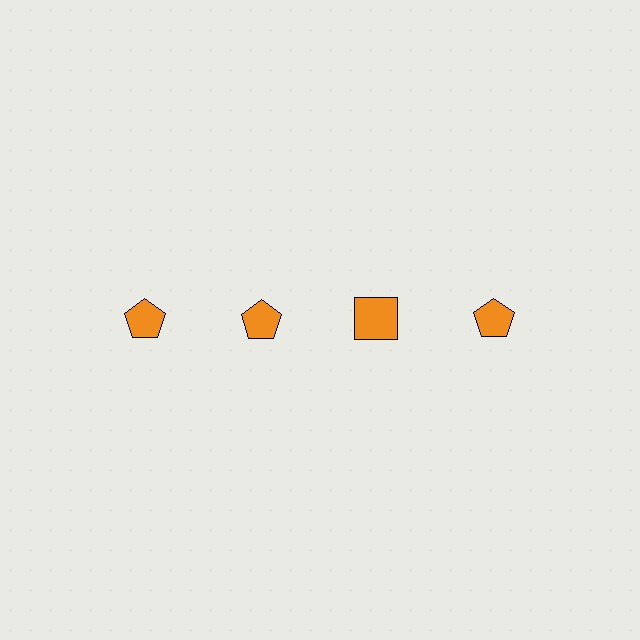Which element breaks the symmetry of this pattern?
The orange square in the top row, center column breaks the symmetry. All other shapes are orange pentagons.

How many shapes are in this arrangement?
There are 4 shapes arranged in a grid pattern.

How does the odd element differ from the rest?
It has a different shape: square instead of pentagon.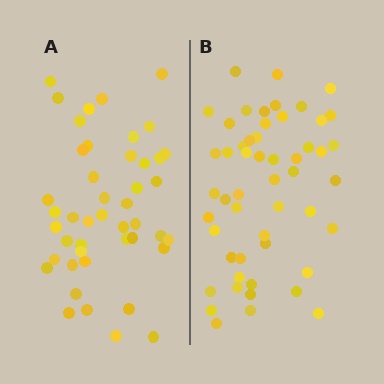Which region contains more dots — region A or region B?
Region B (the right region) has more dots.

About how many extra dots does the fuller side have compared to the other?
Region B has roughly 8 or so more dots than region A.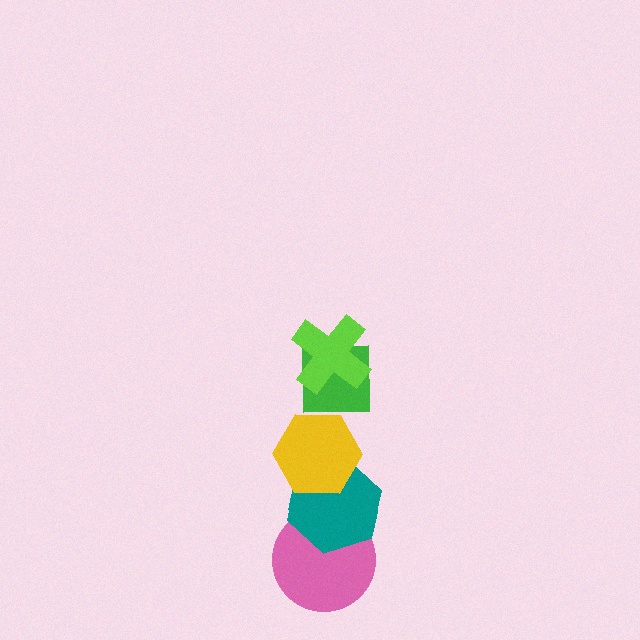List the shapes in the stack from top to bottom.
From top to bottom: the lime cross, the green square, the yellow hexagon, the teal hexagon, the pink circle.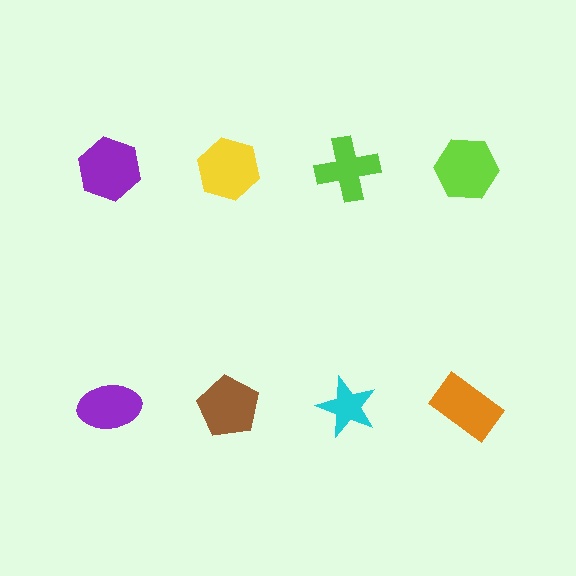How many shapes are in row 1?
4 shapes.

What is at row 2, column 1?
A purple ellipse.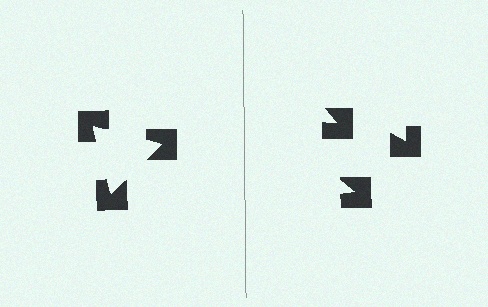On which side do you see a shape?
An illusory triangle appears on the left side. On the right side the wedge cuts are rotated, so no coherent shape forms.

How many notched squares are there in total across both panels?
6 — 3 on each side.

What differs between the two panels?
The notched squares are positioned identically on both sides; only the wedge orientations differ. On the left they align to a triangle; on the right they are misaligned.